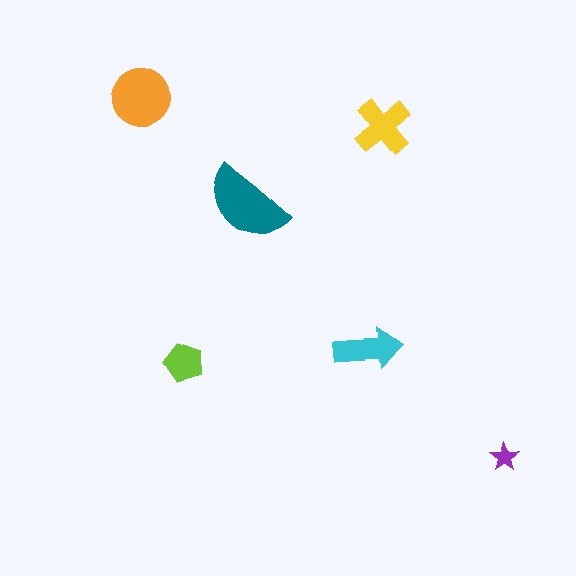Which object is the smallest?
The purple star.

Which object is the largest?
The teal semicircle.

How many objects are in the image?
There are 6 objects in the image.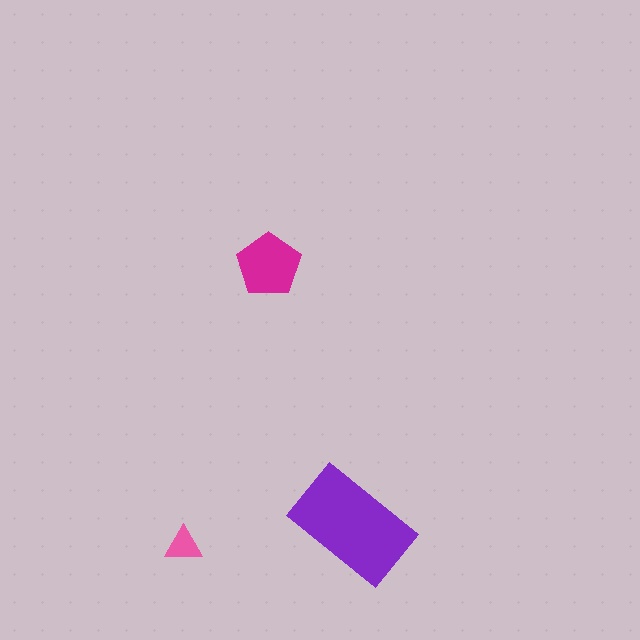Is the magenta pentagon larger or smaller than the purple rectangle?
Smaller.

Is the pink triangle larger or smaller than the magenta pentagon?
Smaller.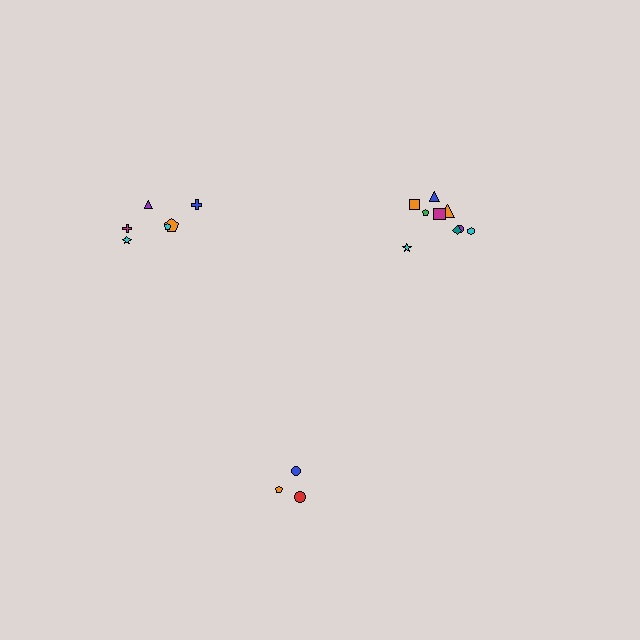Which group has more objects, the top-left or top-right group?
The top-right group.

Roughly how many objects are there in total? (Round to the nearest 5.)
Roughly 20 objects in total.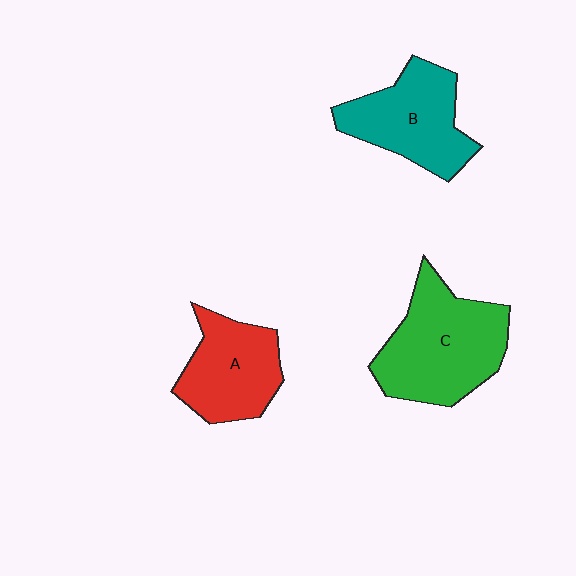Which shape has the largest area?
Shape C (green).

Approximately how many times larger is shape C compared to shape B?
Approximately 1.3 times.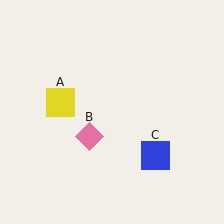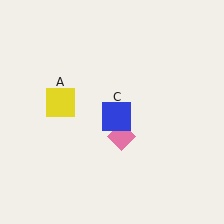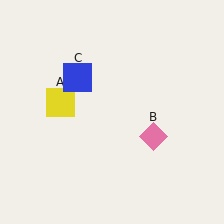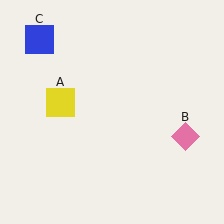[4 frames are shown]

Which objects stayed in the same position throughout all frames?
Yellow square (object A) remained stationary.